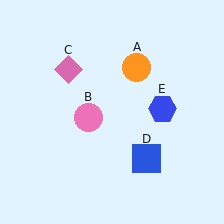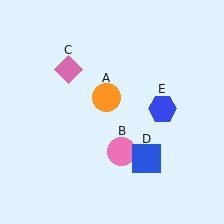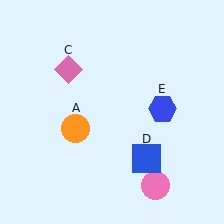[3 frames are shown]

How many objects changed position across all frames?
2 objects changed position: orange circle (object A), pink circle (object B).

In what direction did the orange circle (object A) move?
The orange circle (object A) moved down and to the left.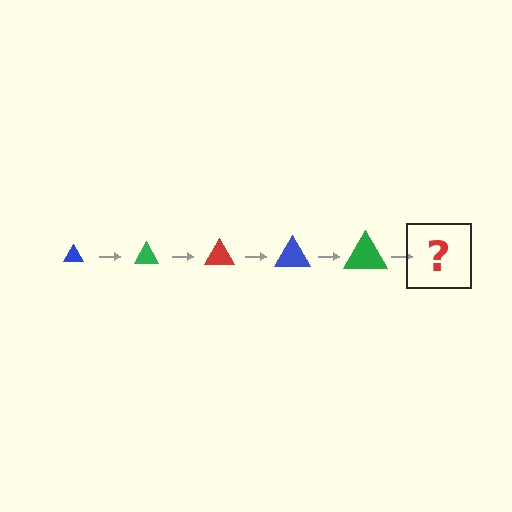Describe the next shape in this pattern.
It should be a red triangle, larger than the previous one.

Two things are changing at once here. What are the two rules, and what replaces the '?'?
The two rules are that the triangle grows larger each step and the color cycles through blue, green, and red. The '?' should be a red triangle, larger than the previous one.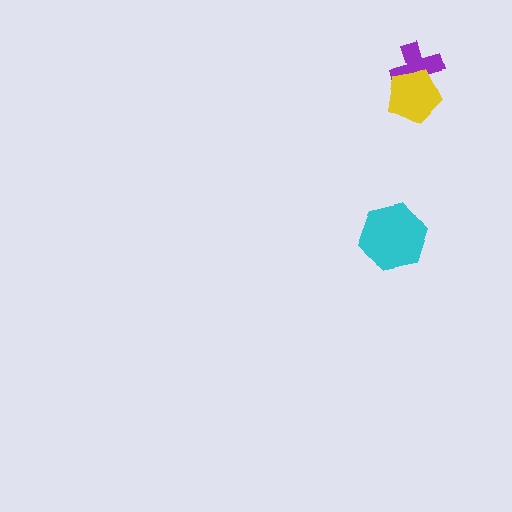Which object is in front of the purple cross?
The yellow pentagon is in front of the purple cross.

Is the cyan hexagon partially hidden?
No, no other shape covers it.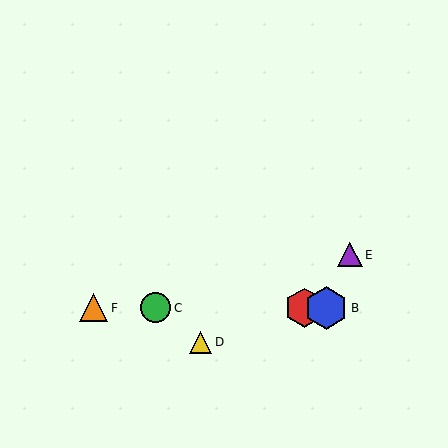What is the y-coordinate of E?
Object E is at y≈255.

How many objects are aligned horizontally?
4 objects (A, B, C, F) are aligned horizontally.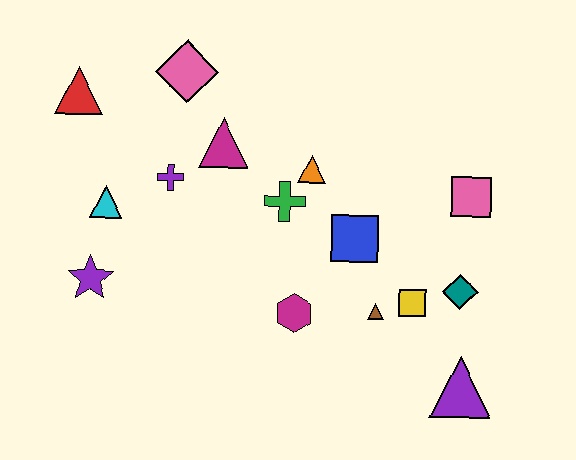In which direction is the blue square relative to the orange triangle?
The blue square is below the orange triangle.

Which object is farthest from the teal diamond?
The red triangle is farthest from the teal diamond.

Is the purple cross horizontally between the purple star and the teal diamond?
Yes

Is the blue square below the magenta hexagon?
No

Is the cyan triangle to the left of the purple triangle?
Yes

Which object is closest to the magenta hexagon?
The brown triangle is closest to the magenta hexagon.